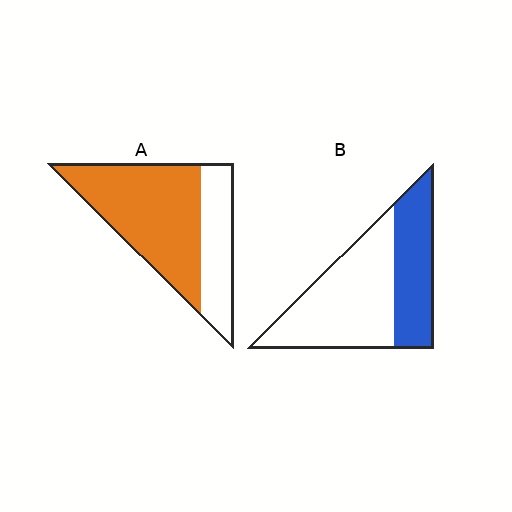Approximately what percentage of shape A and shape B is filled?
A is approximately 70% and B is approximately 40%.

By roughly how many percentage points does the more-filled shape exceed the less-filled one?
By roughly 30 percentage points (A over B).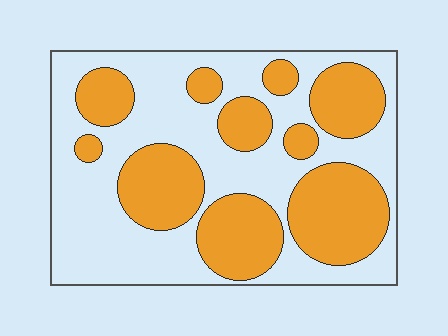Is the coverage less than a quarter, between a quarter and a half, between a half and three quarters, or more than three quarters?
Between a quarter and a half.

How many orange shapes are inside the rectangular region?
10.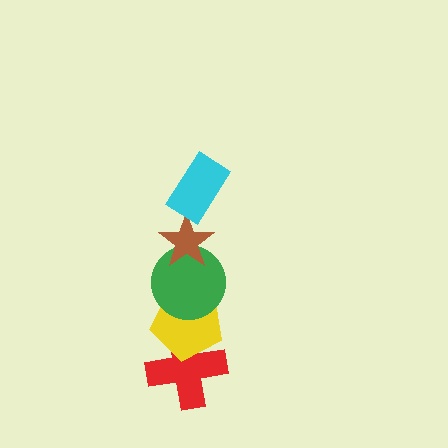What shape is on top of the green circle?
The brown star is on top of the green circle.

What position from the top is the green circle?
The green circle is 3rd from the top.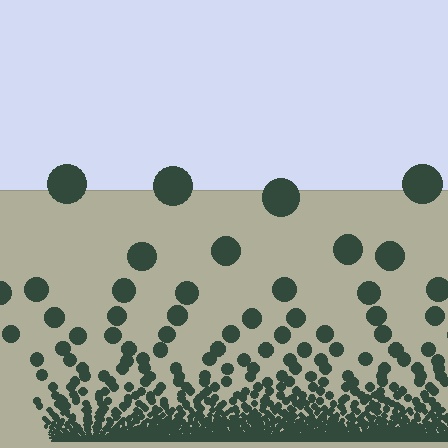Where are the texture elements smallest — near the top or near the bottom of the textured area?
Near the bottom.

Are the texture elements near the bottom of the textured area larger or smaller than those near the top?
Smaller. The gradient is inverted — elements near the bottom are smaller and denser.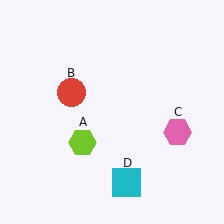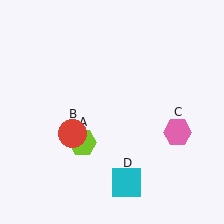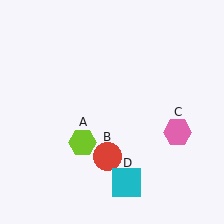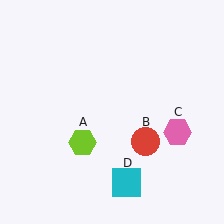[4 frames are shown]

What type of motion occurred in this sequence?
The red circle (object B) rotated counterclockwise around the center of the scene.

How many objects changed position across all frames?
1 object changed position: red circle (object B).